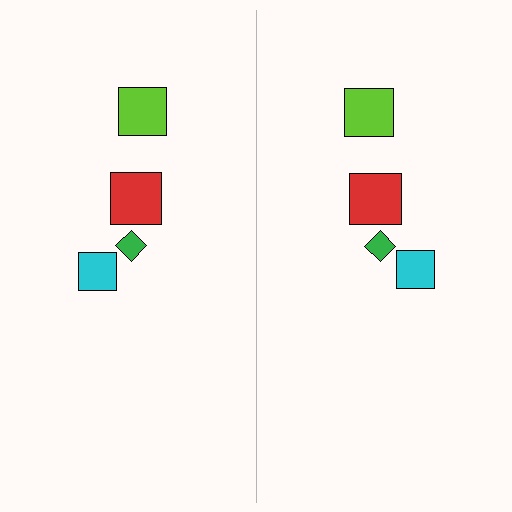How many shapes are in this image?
There are 8 shapes in this image.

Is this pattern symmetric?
Yes, this pattern has bilateral (reflection) symmetry.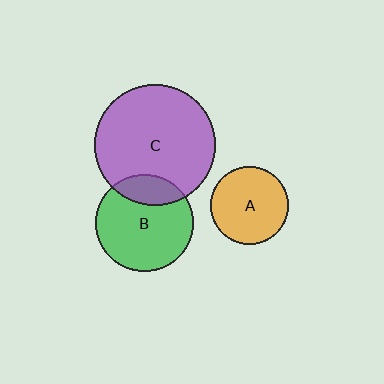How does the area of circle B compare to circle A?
Approximately 1.6 times.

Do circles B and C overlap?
Yes.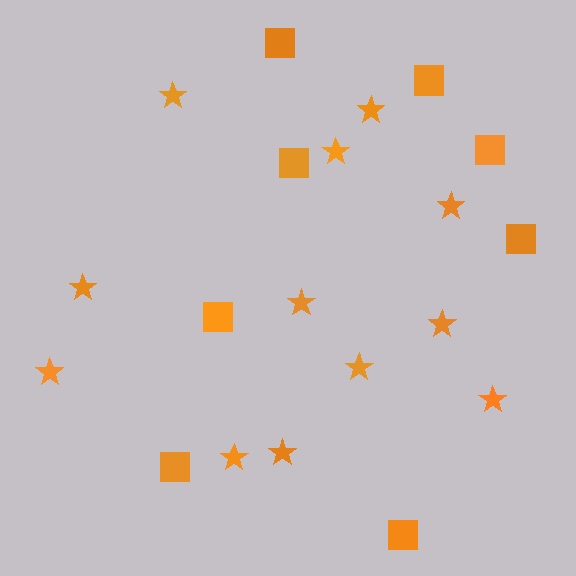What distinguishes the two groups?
There are 2 groups: one group of stars (12) and one group of squares (8).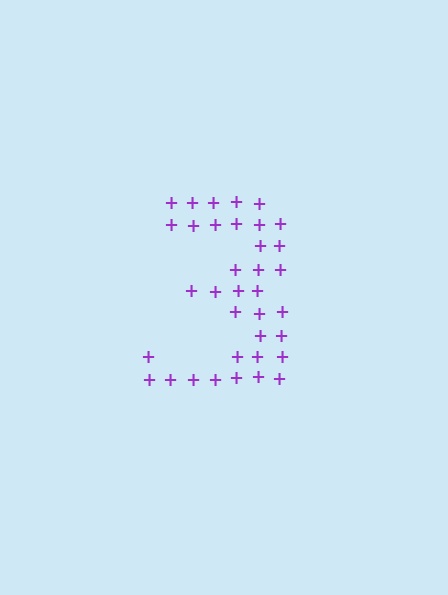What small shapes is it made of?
It is made of small plus signs.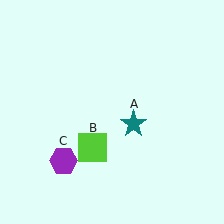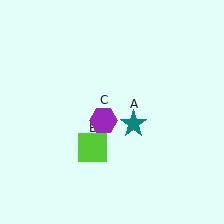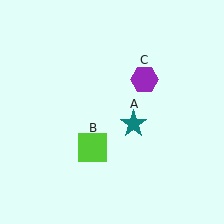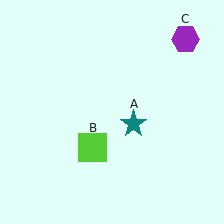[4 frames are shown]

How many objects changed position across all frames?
1 object changed position: purple hexagon (object C).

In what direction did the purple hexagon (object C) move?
The purple hexagon (object C) moved up and to the right.